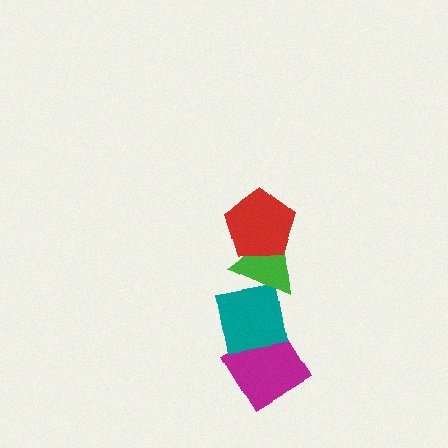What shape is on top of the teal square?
The green triangle is on top of the teal square.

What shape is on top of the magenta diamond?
The teal square is on top of the magenta diamond.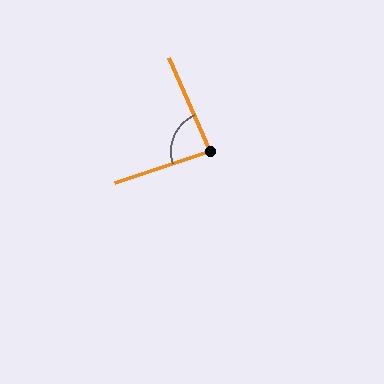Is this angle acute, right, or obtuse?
It is acute.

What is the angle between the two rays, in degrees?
Approximately 85 degrees.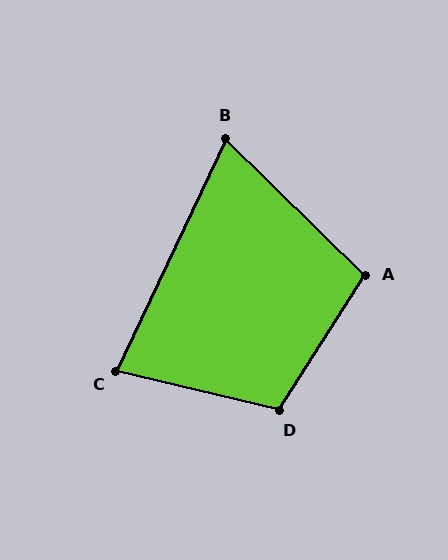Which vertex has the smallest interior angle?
B, at approximately 71 degrees.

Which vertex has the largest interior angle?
D, at approximately 109 degrees.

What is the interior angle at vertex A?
Approximately 102 degrees (obtuse).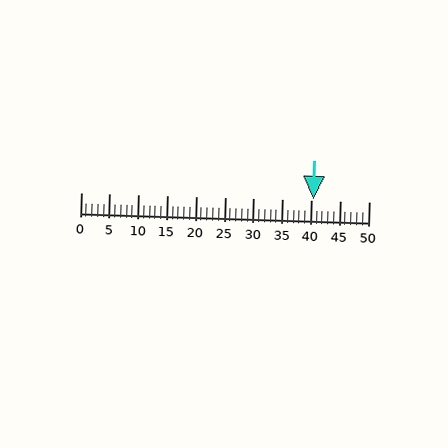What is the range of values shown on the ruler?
The ruler shows values from 0 to 50.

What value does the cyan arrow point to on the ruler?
The cyan arrow points to approximately 40.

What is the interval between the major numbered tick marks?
The major tick marks are spaced 5 units apart.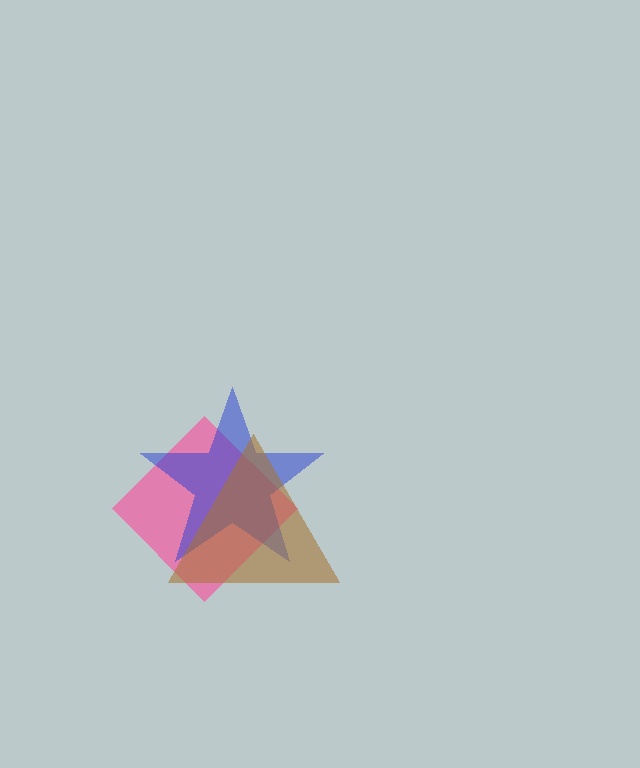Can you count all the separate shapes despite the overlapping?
Yes, there are 3 separate shapes.